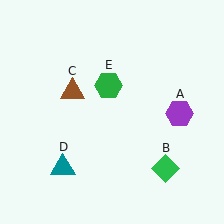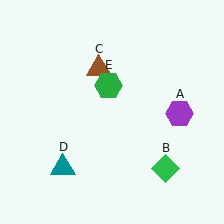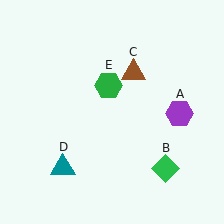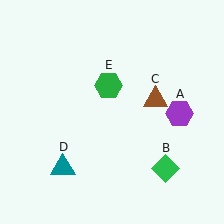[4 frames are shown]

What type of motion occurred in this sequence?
The brown triangle (object C) rotated clockwise around the center of the scene.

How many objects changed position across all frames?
1 object changed position: brown triangle (object C).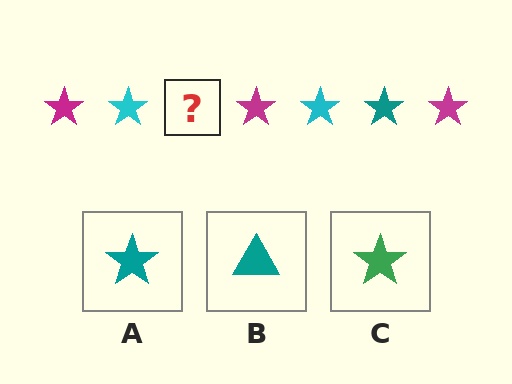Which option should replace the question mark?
Option A.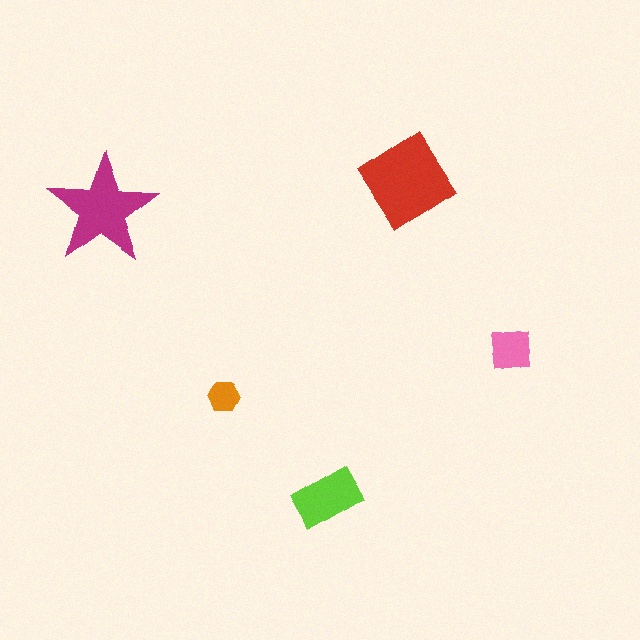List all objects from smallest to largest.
The orange hexagon, the pink square, the lime rectangle, the magenta star, the red diamond.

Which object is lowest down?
The lime rectangle is bottommost.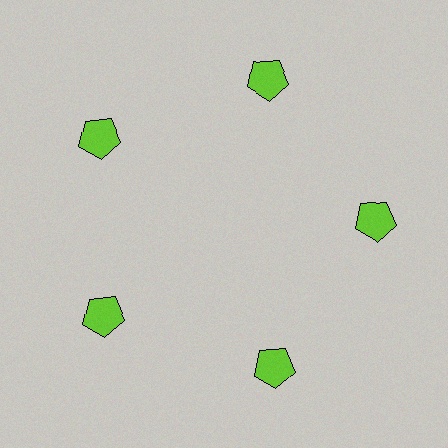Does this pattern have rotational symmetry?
Yes, this pattern has 5-fold rotational symmetry. It looks the same after rotating 72 degrees around the center.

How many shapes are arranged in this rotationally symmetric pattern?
There are 5 shapes, arranged in 5 groups of 1.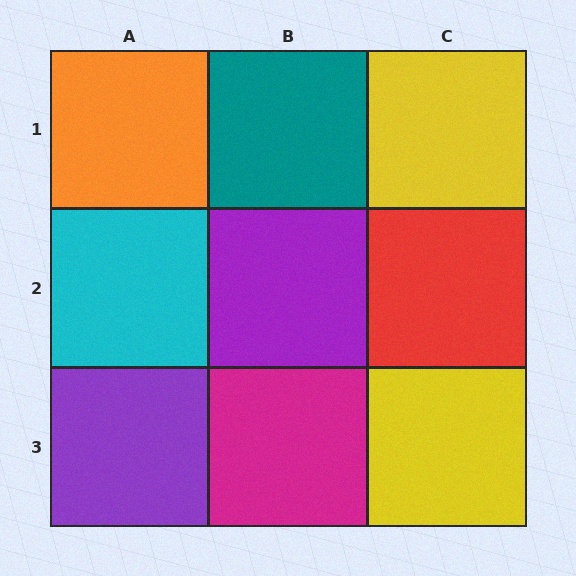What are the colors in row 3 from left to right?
Purple, magenta, yellow.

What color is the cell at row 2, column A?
Cyan.